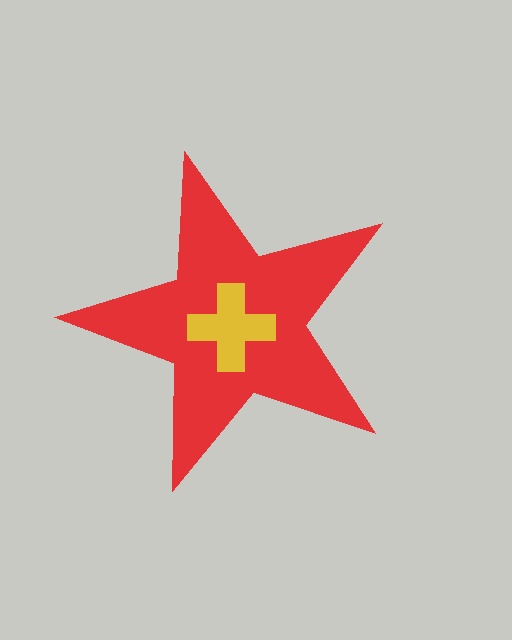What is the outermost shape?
The red star.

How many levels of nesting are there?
2.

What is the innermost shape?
The yellow cross.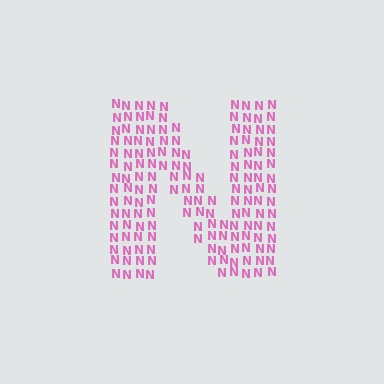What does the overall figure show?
The overall figure shows the letter N.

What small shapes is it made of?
It is made of small letter N's.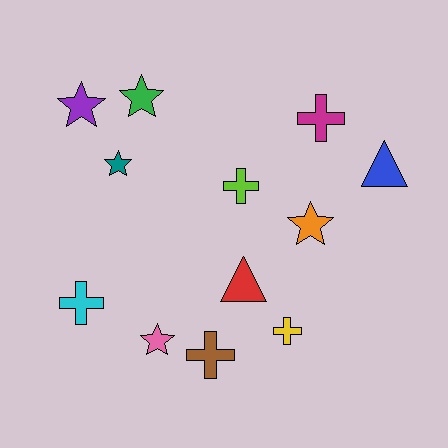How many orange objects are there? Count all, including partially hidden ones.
There is 1 orange object.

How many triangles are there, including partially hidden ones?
There are 2 triangles.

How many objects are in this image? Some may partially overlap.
There are 12 objects.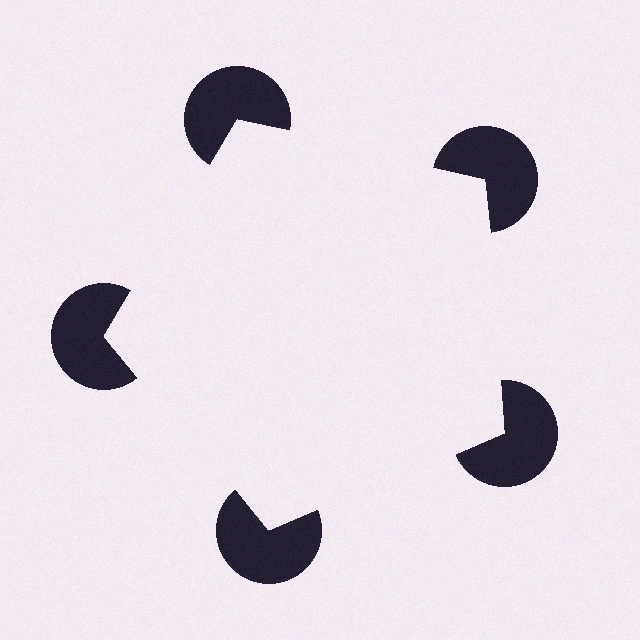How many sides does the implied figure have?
5 sides.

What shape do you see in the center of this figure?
An illusory pentagon — its edges are inferred from the aligned wedge cuts in the pac-man discs, not physically drawn.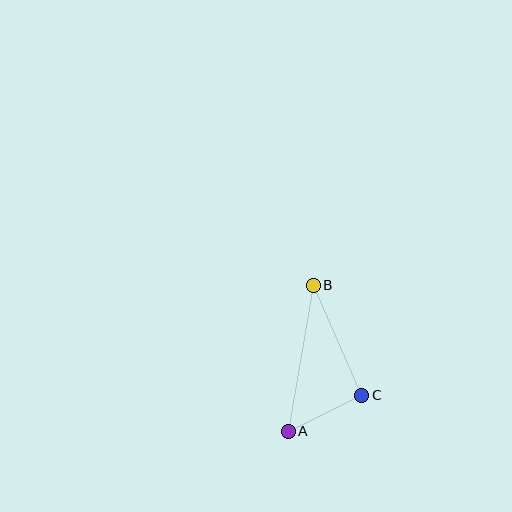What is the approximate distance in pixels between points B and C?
The distance between B and C is approximately 120 pixels.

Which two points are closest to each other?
Points A and C are closest to each other.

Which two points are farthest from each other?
Points A and B are farthest from each other.